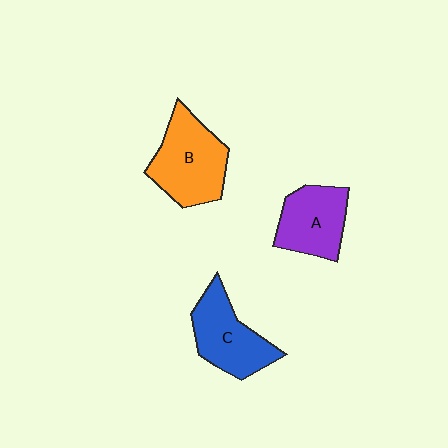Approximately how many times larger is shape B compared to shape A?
Approximately 1.2 times.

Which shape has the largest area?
Shape B (orange).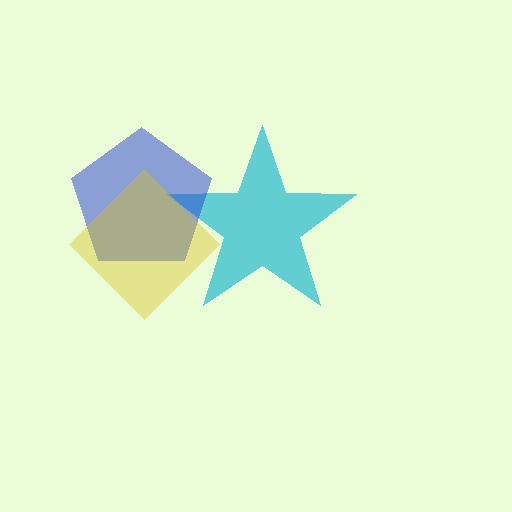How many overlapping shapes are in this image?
There are 3 overlapping shapes in the image.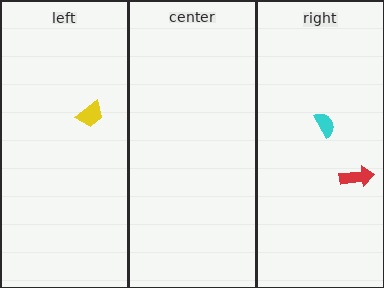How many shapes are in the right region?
2.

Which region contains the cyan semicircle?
The right region.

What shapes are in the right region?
The red arrow, the cyan semicircle.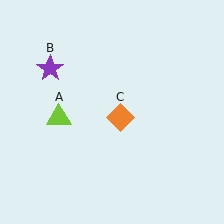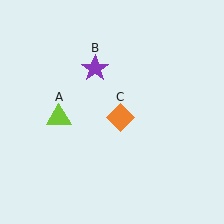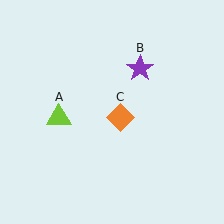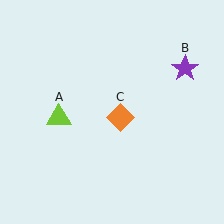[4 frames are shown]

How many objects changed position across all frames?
1 object changed position: purple star (object B).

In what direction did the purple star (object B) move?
The purple star (object B) moved right.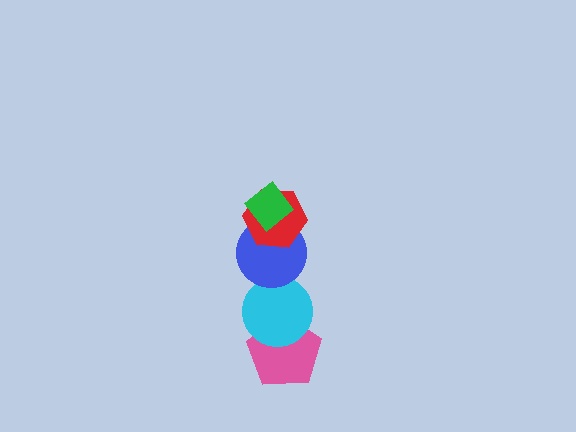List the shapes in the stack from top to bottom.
From top to bottom: the green diamond, the red hexagon, the blue circle, the cyan circle, the pink pentagon.